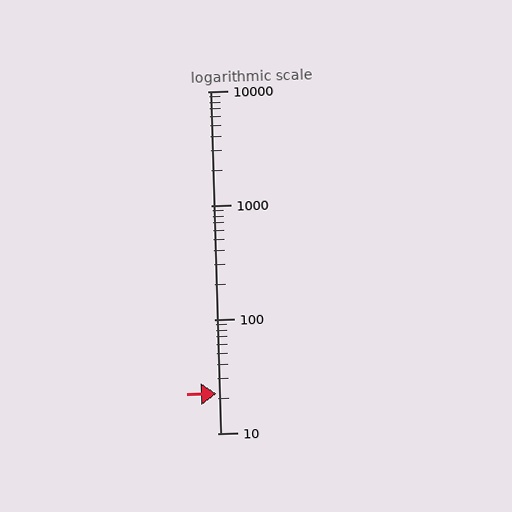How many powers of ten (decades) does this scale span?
The scale spans 3 decades, from 10 to 10000.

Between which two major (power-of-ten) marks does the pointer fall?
The pointer is between 10 and 100.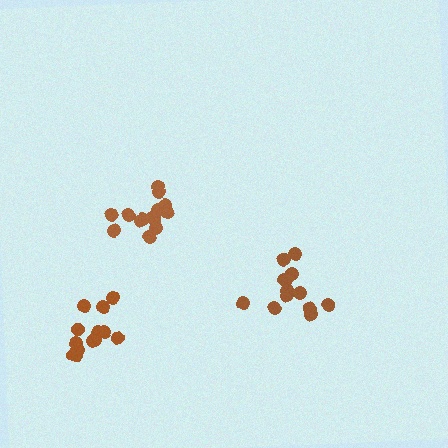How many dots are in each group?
Group 1: 13 dots, Group 2: 14 dots, Group 3: 13 dots (40 total).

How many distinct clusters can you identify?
There are 3 distinct clusters.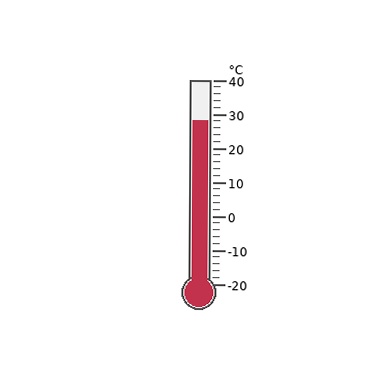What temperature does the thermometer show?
The thermometer shows approximately 28°C.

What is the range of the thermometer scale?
The thermometer scale ranges from -20°C to 40°C.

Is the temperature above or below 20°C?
The temperature is above 20°C.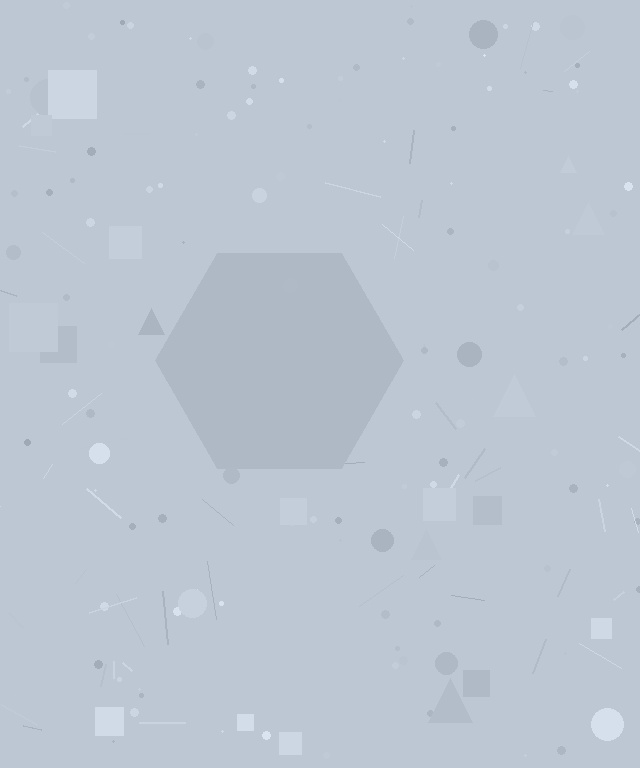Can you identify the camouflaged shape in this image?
The camouflaged shape is a hexagon.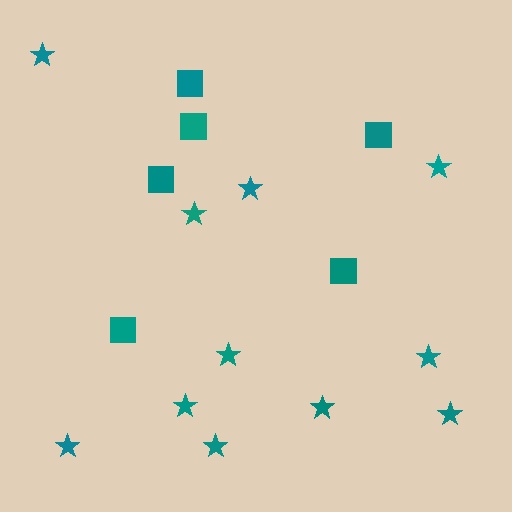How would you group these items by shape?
There are 2 groups: one group of squares (6) and one group of stars (11).